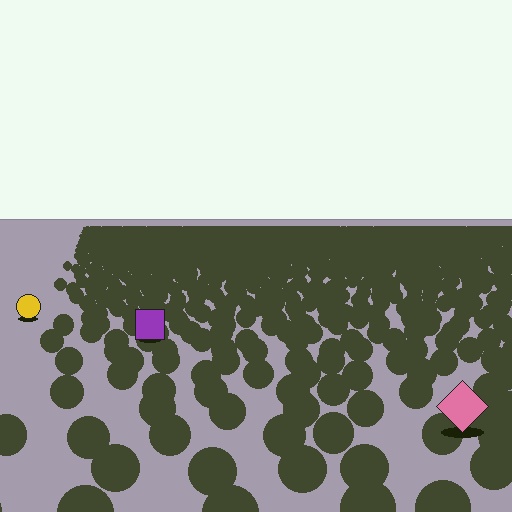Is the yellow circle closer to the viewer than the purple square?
No. The purple square is closer — you can tell from the texture gradient: the ground texture is coarser near it.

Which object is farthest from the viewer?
The yellow circle is farthest from the viewer. It appears smaller and the ground texture around it is denser.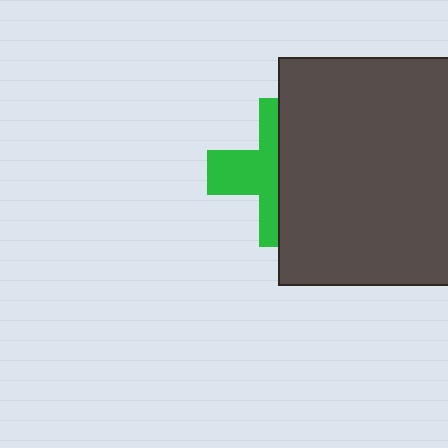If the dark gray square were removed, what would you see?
You would see the complete green cross.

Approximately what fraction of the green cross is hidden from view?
Roughly 56% of the green cross is hidden behind the dark gray square.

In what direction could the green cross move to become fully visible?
The green cross could move left. That would shift it out from behind the dark gray square entirely.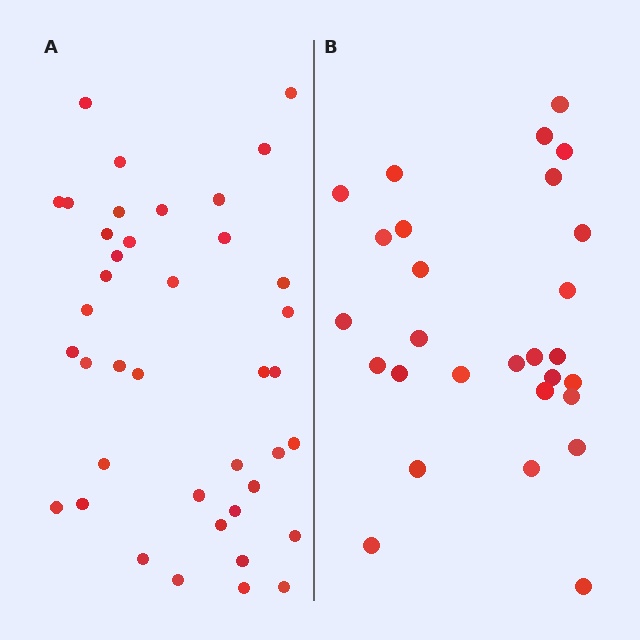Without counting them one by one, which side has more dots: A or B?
Region A (the left region) has more dots.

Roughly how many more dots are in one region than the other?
Region A has roughly 12 or so more dots than region B.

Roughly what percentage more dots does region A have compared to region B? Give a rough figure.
About 45% more.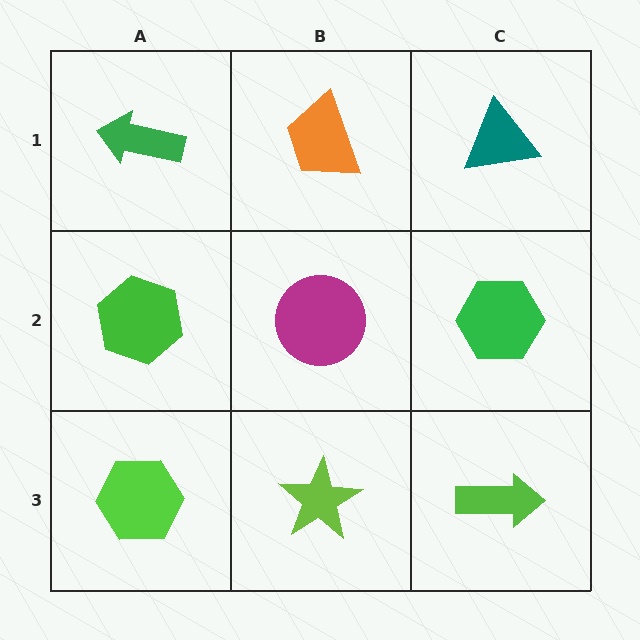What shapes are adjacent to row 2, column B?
An orange trapezoid (row 1, column B), a lime star (row 3, column B), a green hexagon (row 2, column A), a green hexagon (row 2, column C).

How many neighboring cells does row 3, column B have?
3.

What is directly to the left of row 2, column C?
A magenta circle.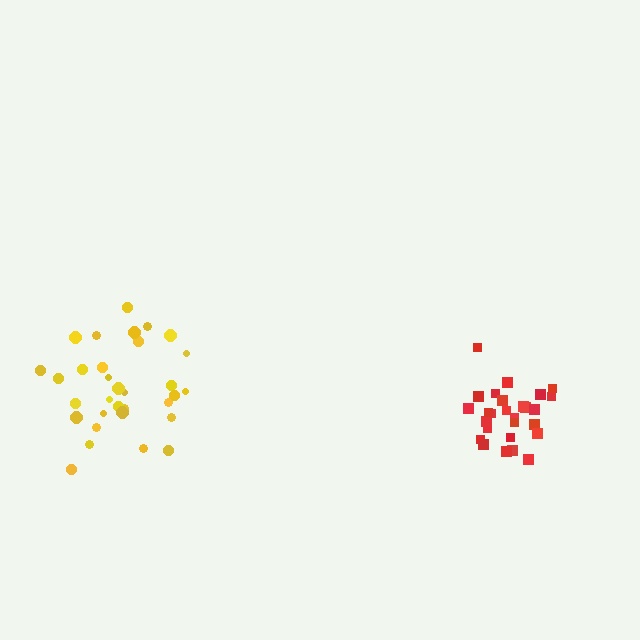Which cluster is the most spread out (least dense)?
Yellow.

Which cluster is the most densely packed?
Red.